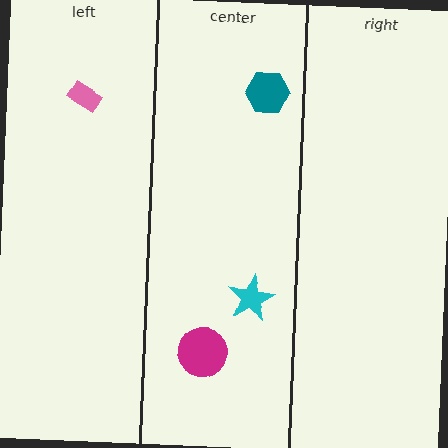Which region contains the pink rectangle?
The left region.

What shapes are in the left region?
The pink rectangle.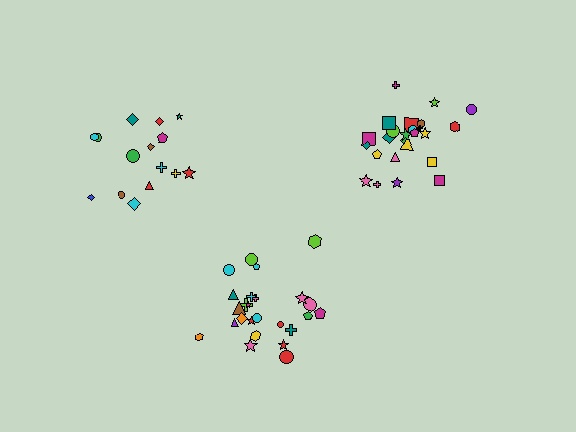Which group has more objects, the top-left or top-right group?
The top-right group.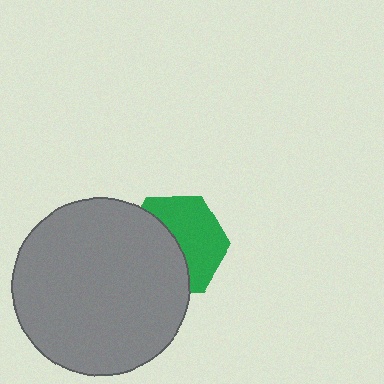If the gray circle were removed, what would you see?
You would see the complete green hexagon.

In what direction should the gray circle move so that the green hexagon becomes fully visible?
The gray circle should move left. That is the shortest direction to clear the overlap and leave the green hexagon fully visible.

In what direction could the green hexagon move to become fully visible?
The green hexagon could move right. That would shift it out from behind the gray circle entirely.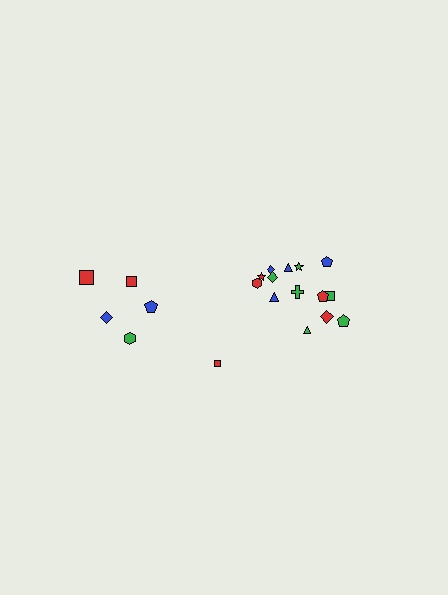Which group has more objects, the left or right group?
The right group.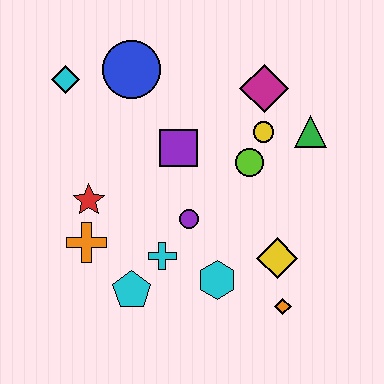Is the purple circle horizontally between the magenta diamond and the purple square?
Yes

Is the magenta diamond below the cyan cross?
No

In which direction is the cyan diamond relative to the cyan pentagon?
The cyan diamond is above the cyan pentagon.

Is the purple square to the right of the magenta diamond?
No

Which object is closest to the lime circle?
The yellow circle is closest to the lime circle.